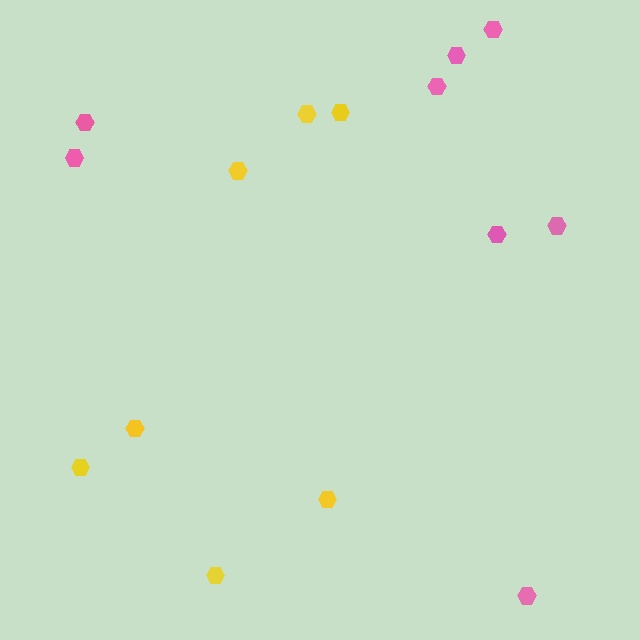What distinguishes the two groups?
There are 2 groups: one group of pink hexagons (8) and one group of yellow hexagons (7).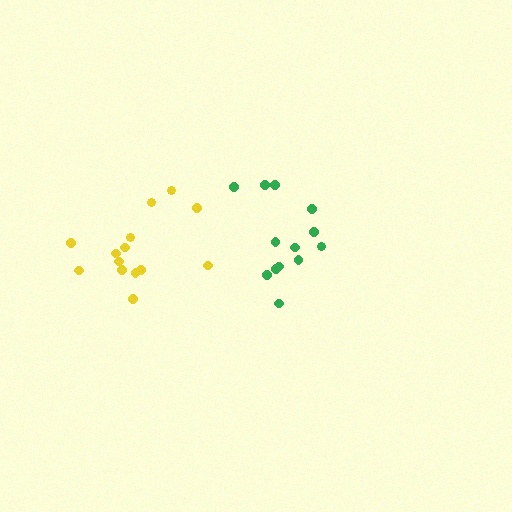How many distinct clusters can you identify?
There are 2 distinct clusters.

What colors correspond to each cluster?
The clusters are colored: green, yellow.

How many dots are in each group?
Group 1: 13 dots, Group 2: 14 dots (27 total).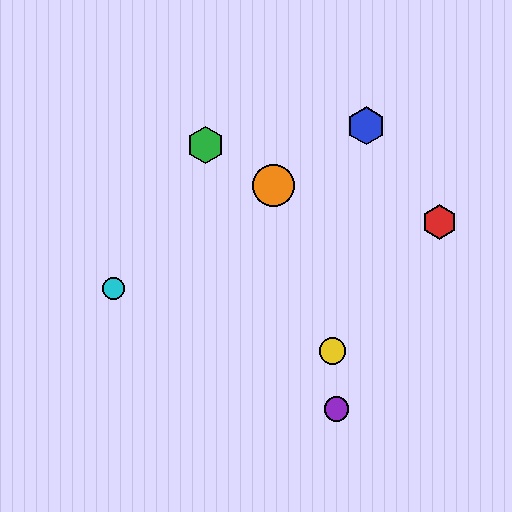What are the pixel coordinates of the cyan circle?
The cyan circle is at (113, 288).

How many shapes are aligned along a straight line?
3 shapes (the blue hexagon, the orange circle, the cyan circle) are aligned along a straight line.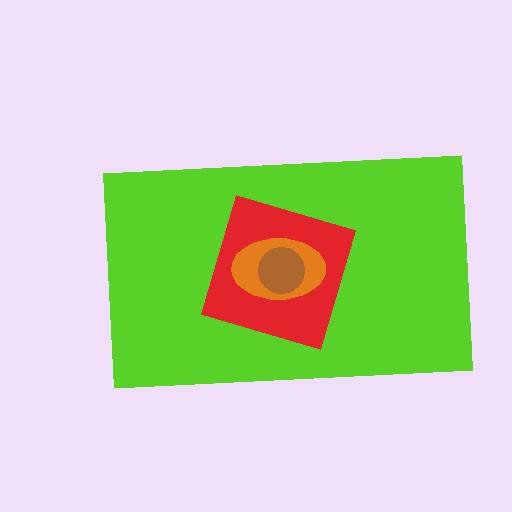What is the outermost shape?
The lime rectangle.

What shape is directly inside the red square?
The orange ellipse.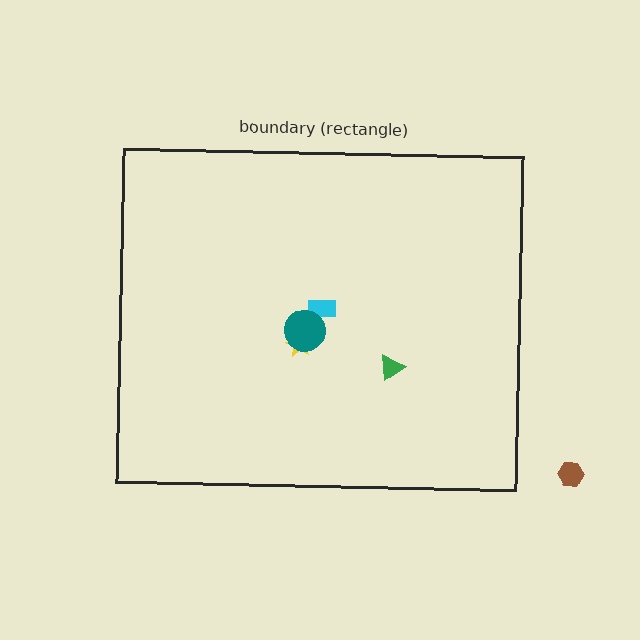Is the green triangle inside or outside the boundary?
Inside.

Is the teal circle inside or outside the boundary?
Inside.